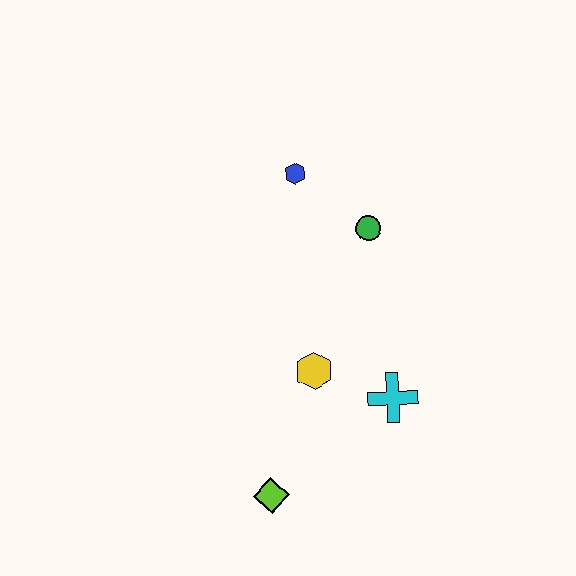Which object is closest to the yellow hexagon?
The cyan cross is closest to the yellow hexagon.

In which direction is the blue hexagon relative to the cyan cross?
The blue hexagon is above the cyan cross.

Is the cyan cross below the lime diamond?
No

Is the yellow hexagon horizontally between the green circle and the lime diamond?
Yes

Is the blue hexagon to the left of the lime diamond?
No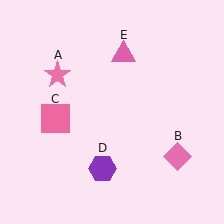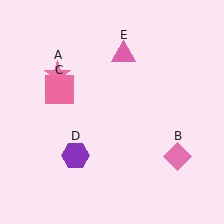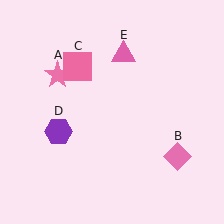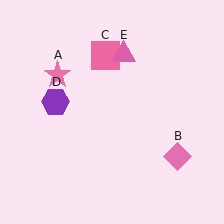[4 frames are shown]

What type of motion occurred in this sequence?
The pink square (object C), purple hexagon (object D) rotated clockwise around the center of the scene.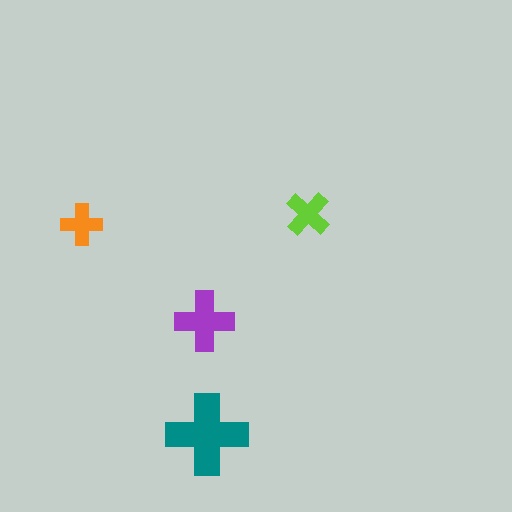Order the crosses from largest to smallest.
the teal one, the purple one, the lime one, the orange one.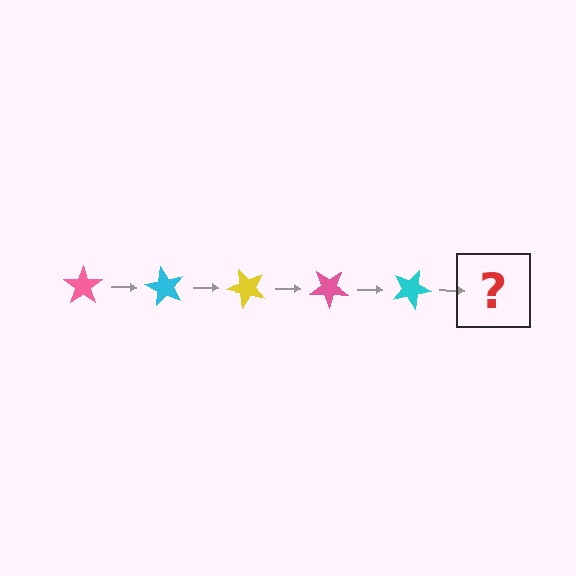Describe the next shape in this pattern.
It should be a yellow star, rotated 300 degrees from the start.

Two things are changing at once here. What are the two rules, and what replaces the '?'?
The two rules are that it rotates 60 degrees each step and the color cycles through pink, cyan, and yellow. The '?' should be a yellow star, rotated 300 degrees from the start.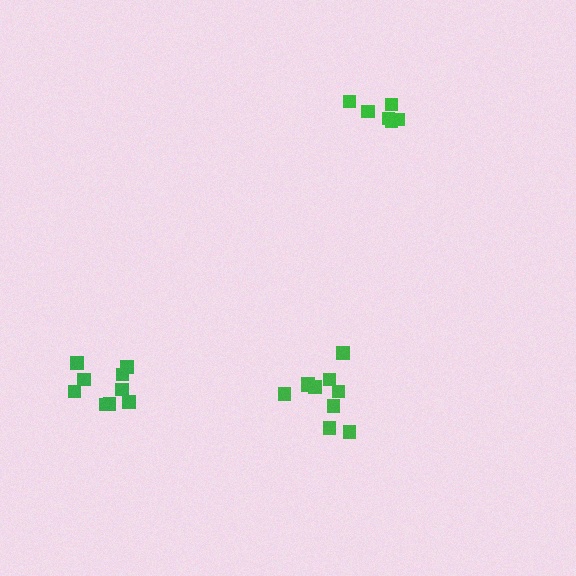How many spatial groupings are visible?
There are 3 spatial groupings.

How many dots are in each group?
Group 1: 10 dots, Group 2: 6 dots, Group 3: 9 dots (25 total).